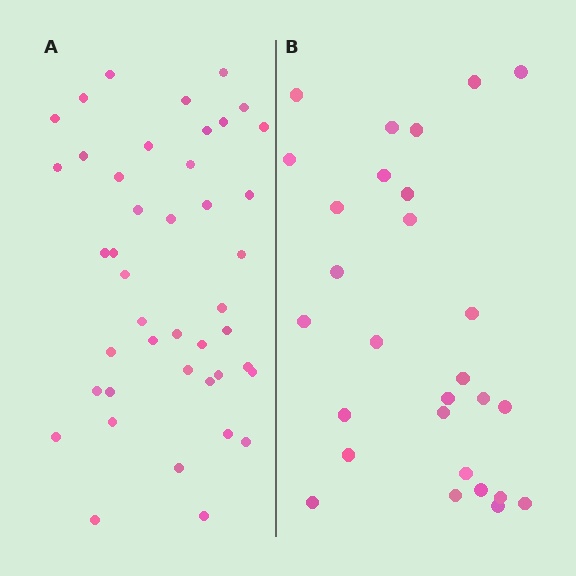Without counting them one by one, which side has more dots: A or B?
Region A (the left region) has more dots.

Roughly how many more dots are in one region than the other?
Region A has approximately 15 more dots than region B.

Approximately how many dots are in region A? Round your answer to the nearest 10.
About 40 dots. (The exact count is 43, which rounds to 40.)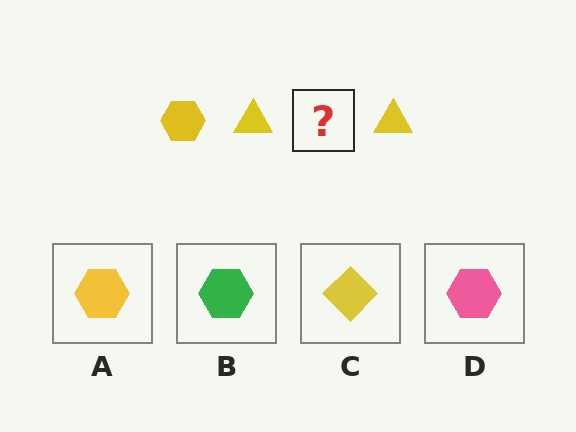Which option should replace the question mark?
Option A.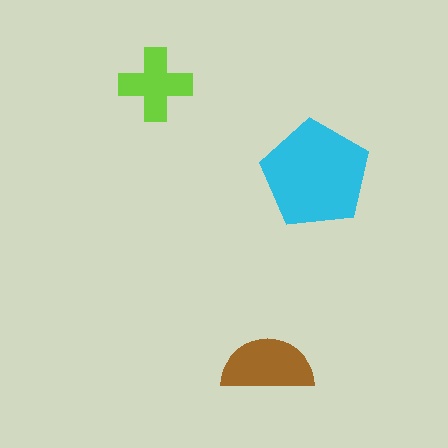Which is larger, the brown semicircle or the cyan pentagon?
The cyan pentagon.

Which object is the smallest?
The lime cross.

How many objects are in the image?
There are 3 objects in the image.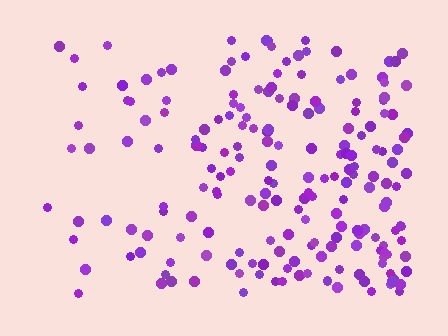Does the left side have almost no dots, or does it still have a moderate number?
Still a moderate number, just noticeably fewer than the right.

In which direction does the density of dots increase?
From left to right, with the right side densest.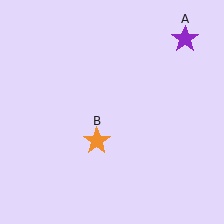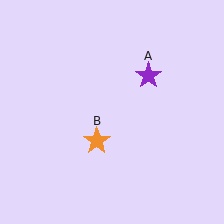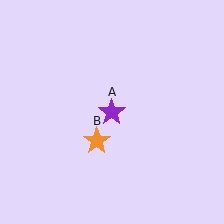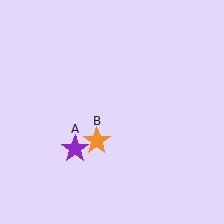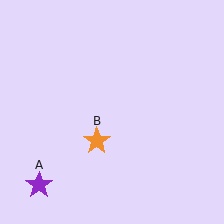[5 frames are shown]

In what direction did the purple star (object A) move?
The purple star (object A) moved down and to the left.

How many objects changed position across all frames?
1 object changed position: purple star (object A).